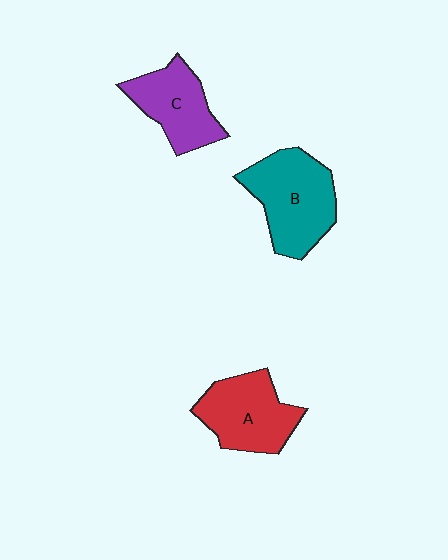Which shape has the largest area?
Shape B (teal).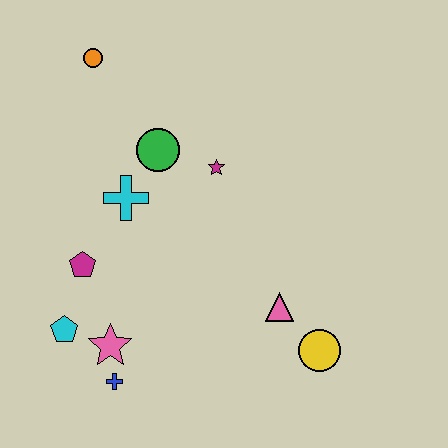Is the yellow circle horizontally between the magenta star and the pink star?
No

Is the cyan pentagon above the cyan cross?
No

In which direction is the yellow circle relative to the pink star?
The yellow circle is to the right of the pink star.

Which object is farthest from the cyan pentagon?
The orange circle is farthest from the cyan pentagon.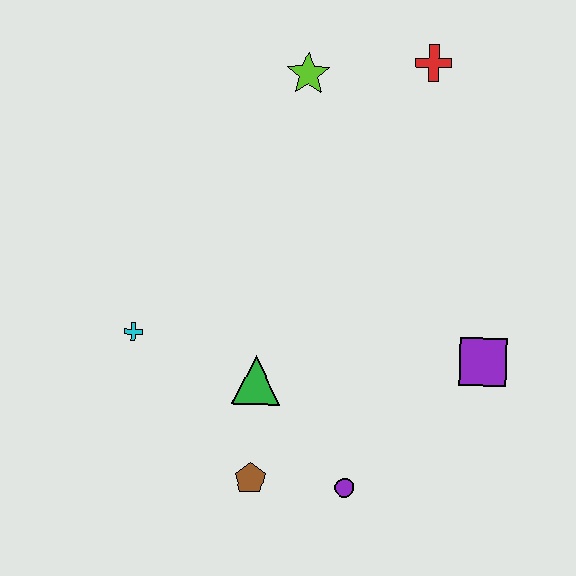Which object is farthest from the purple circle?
The red cross is farthest from the purple circle.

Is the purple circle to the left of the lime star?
No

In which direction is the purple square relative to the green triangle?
The purple square is to the right of the green triangle.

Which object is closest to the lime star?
The red cross is closest to the lime star.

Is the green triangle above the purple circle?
Yes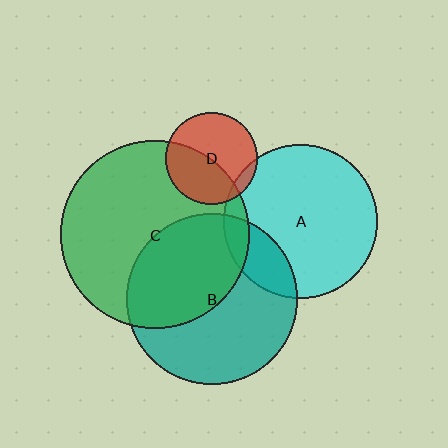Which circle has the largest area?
Circle C (green).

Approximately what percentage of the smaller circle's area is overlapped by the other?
Approximately 20%.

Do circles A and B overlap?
Yes.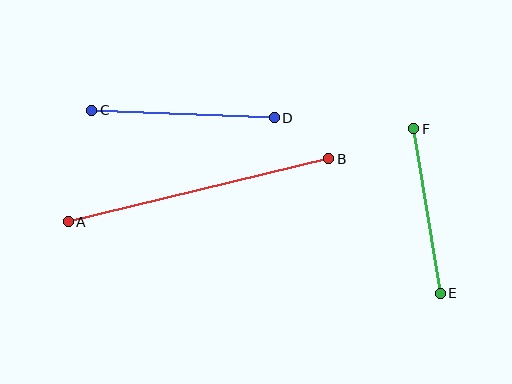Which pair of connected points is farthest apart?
Points A and B are farthest apart.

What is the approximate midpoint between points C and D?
The midpoint is at approximately (183, 114) pixels.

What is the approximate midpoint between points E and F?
The midpoint is at approximately (427, 211) pixels.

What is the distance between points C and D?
The distance is approximately 183 pixels.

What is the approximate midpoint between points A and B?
The midpoint is at approximately (199, 190) pixels.